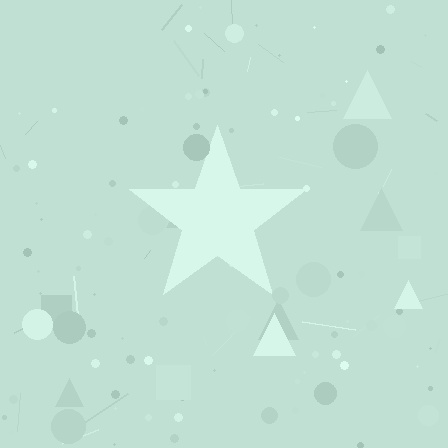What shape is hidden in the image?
A star is hidden in the image.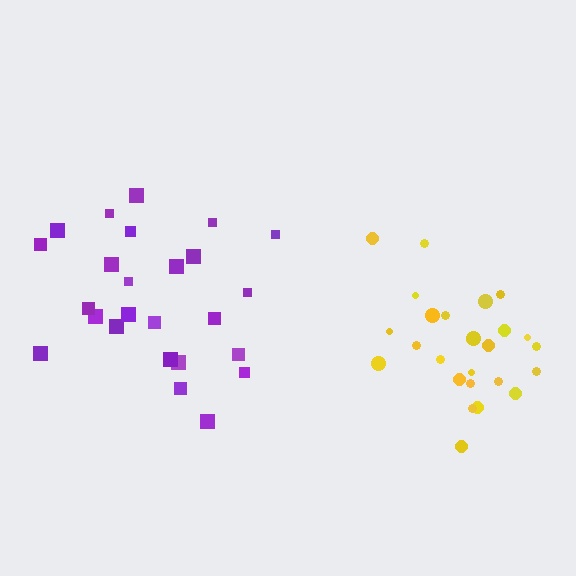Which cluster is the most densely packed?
Yellow.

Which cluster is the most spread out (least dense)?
Purple.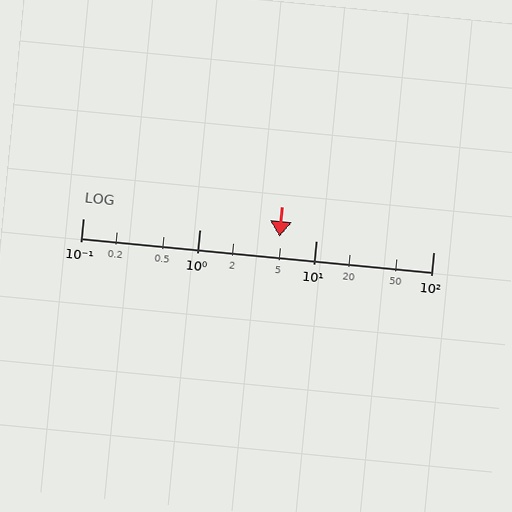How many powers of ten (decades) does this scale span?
The scale spans 3 decades, from 0.1 to 100.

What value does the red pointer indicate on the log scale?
The pointer indicates approximately 4.8.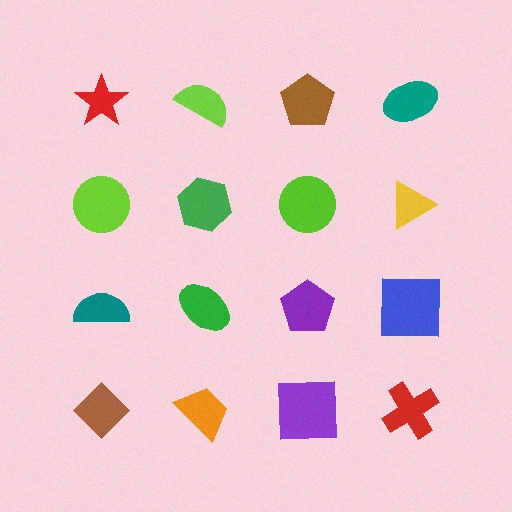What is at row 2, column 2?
A green hexagon.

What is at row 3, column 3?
A purple pentagon.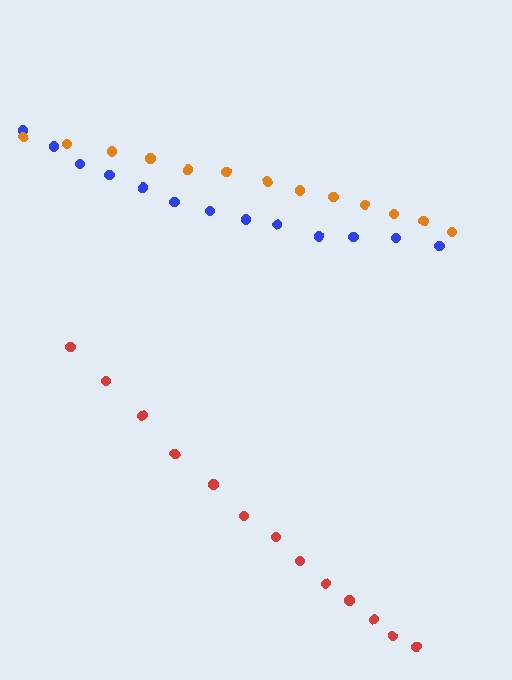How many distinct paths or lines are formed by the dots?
There are 3 distinct paths.